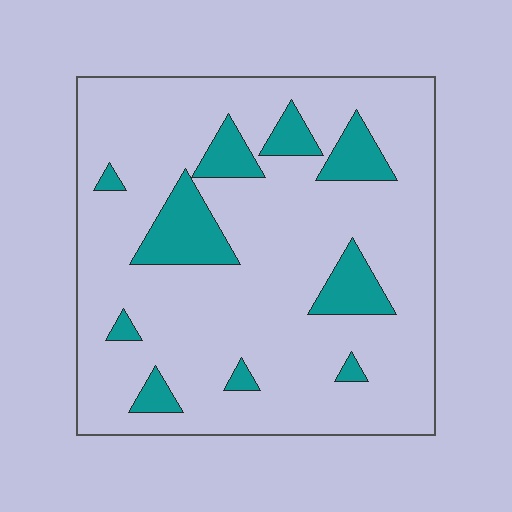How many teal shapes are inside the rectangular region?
10.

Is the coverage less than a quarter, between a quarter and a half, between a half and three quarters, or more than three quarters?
Less than a quarter.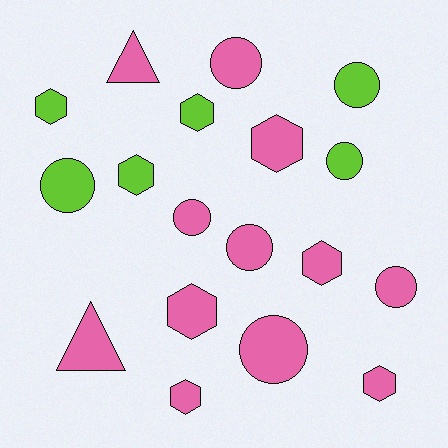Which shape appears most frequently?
Hexagon, with 8 objects.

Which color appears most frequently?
Pink, with 12 objects.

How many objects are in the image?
There are 18 objects.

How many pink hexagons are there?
There are 5 pink hexagons.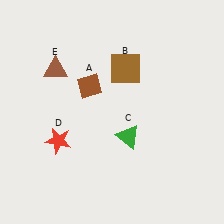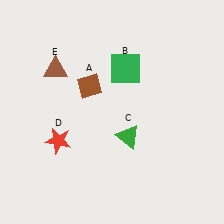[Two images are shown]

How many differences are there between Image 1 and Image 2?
There is 1 difference between the two images.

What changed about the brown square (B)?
In Image 1, B is brown. In Image 2, it changed to green.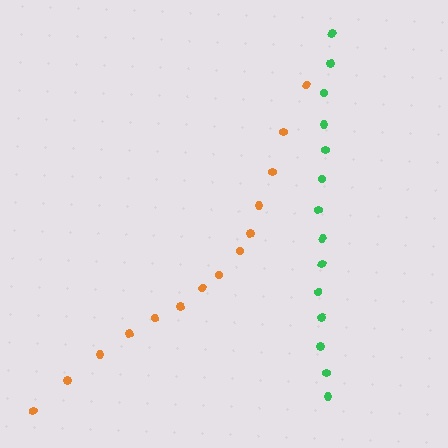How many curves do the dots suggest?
There are 2 distinct paths.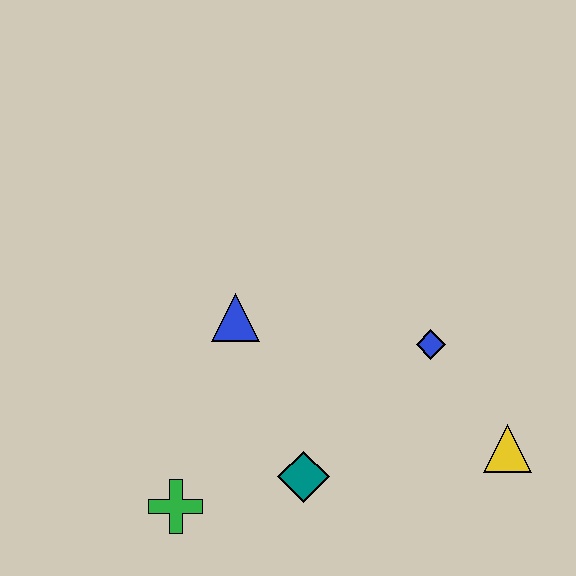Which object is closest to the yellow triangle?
The blue diamond is closest to the yellow triangle.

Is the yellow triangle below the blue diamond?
Yes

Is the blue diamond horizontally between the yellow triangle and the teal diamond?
Yes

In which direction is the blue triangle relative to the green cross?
The blue triangle is above the green cross.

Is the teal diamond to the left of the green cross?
No